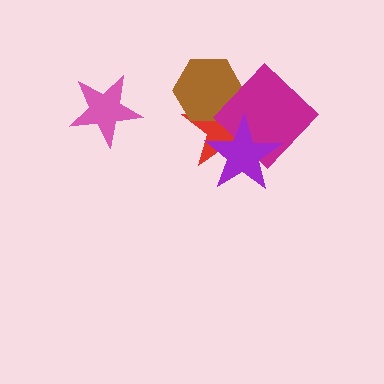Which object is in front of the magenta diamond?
The purple star is in front of the magenta diamond.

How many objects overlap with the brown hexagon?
2 objects overlap with the brown hexagon.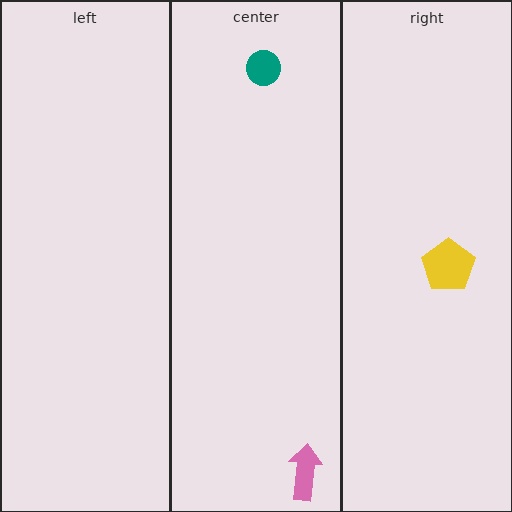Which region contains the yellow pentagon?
The right region.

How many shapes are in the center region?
2.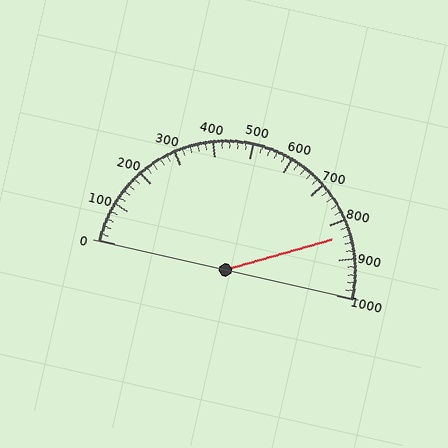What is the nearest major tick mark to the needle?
The nearest major tick mark is 800.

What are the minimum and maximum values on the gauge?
The gauge ranges from 0 to 1000.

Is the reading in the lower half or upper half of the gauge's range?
The reading is in the upper half of the range (0 to 1000).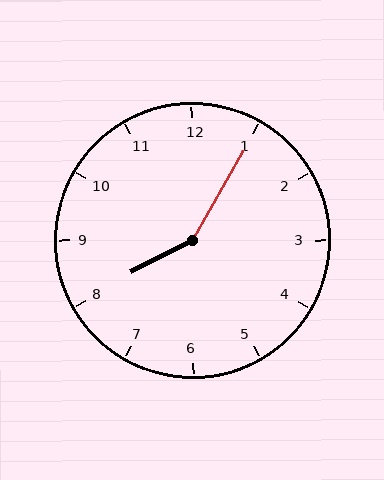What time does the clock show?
8:05.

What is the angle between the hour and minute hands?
Approximately 148 degrees.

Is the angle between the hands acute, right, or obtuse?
It is obtuse.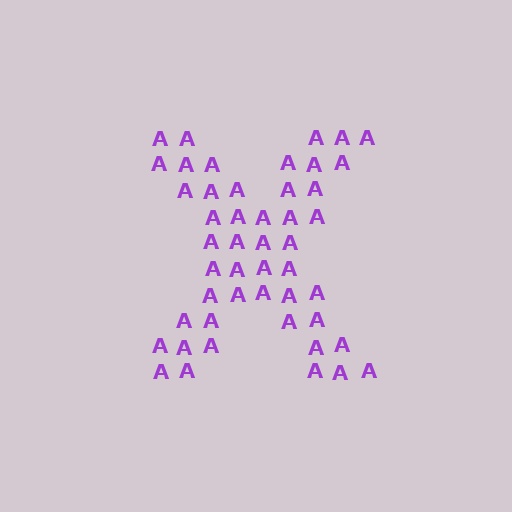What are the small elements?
The small elements are letter A's.